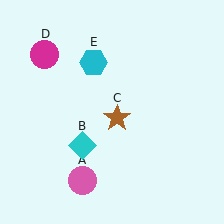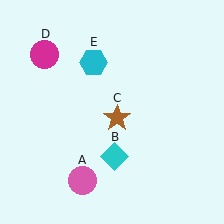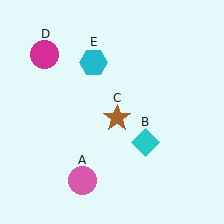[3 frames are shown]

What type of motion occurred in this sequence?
The cyan diamond (object B) rotated counterclockwise around the center of the scene.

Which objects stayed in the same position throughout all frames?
Pink circle (object A) and brown star (object C) and magenta circle (object D) and cyan hexagon (object E) remained stationary.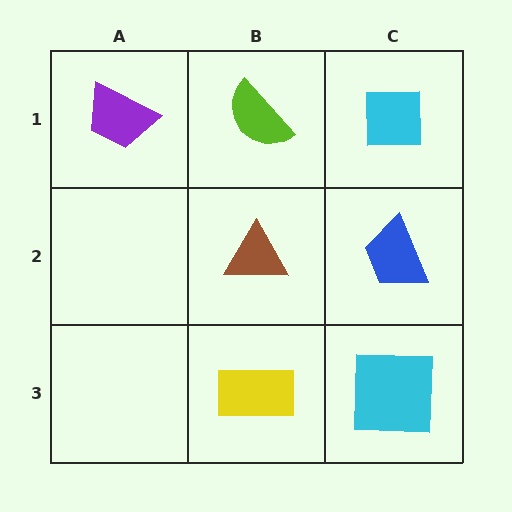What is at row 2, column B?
A brown triangle.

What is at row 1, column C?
A cyan square.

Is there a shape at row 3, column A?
No, that cell is empty.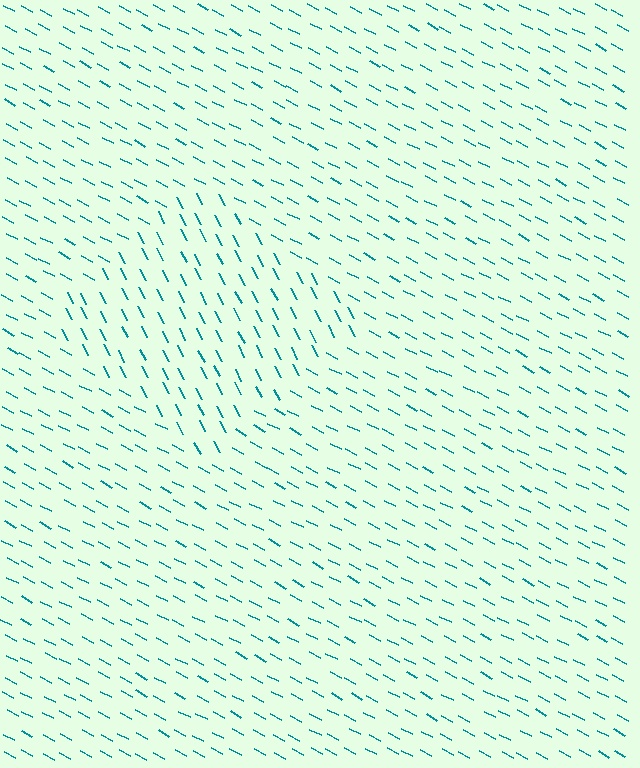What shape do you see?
I see a diamond.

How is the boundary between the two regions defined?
The boundary is defined purely by a change in line orientation (approximately 35 degrees difference). All lines are the same color and thickness.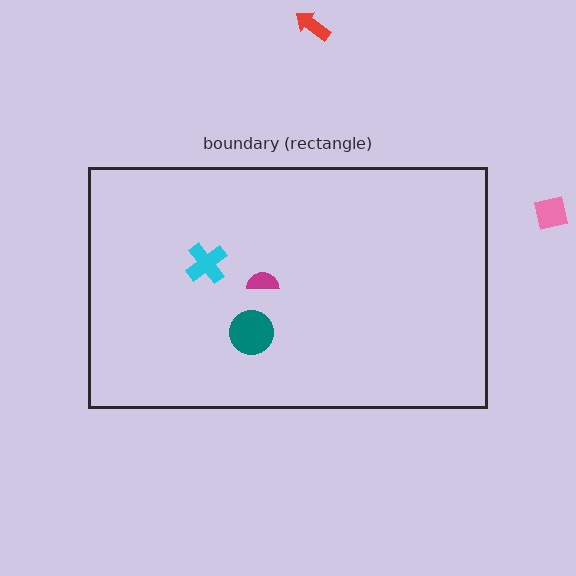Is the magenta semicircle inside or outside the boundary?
Inside.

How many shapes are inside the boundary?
3 inside, 2 outside.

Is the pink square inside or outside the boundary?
Outside.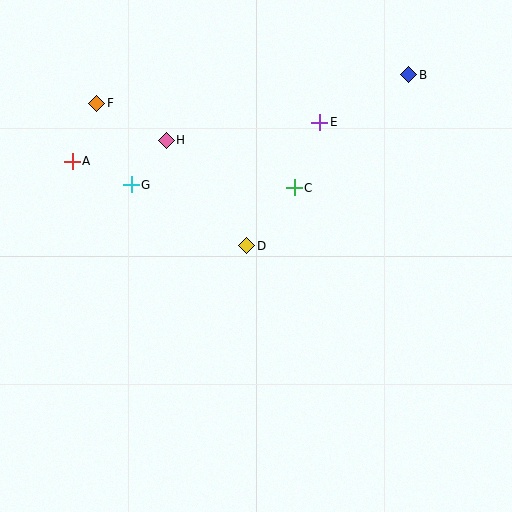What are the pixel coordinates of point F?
Point F is at (97, 103).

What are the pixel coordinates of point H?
Point H is at (166, 140).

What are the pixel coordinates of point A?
Point A is at (72, 162).